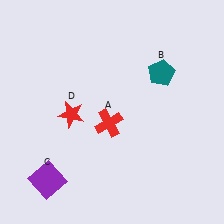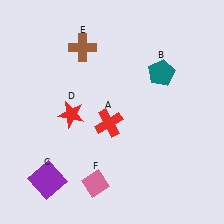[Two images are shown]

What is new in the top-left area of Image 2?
A brown cross (E) was added in the top-left area of Image 2.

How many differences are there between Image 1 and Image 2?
There are 2 differences between the two images.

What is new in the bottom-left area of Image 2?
A pink diamond (F) was added in the bottom-left area of Image 2.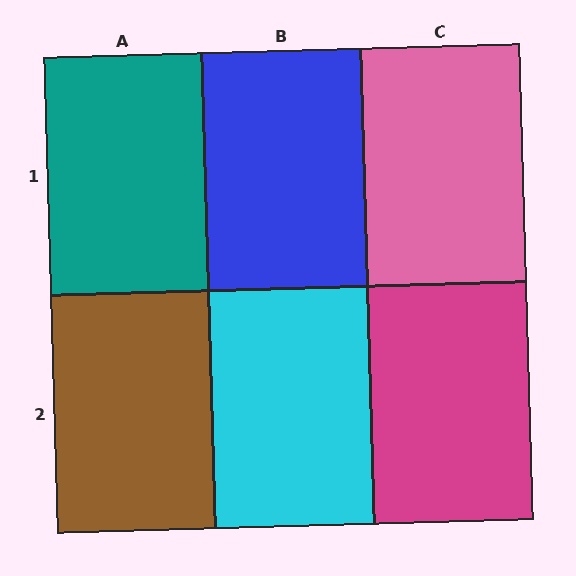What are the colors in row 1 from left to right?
Teal, blue, pink.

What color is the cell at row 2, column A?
Brown.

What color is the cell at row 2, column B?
Cyan.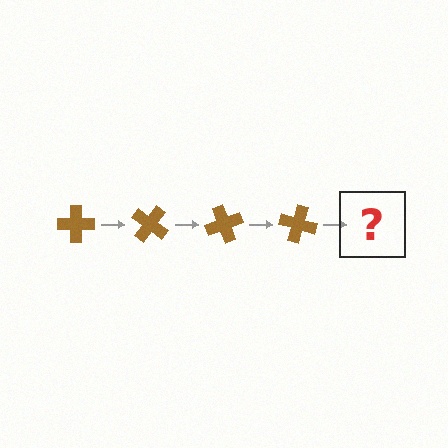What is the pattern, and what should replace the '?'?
The pattern is that the cross rotates 35 degrees each step. The '?' should be a brown cross rotated 140 degrees.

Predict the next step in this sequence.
The next step is a brown cross rotated 140 degrees.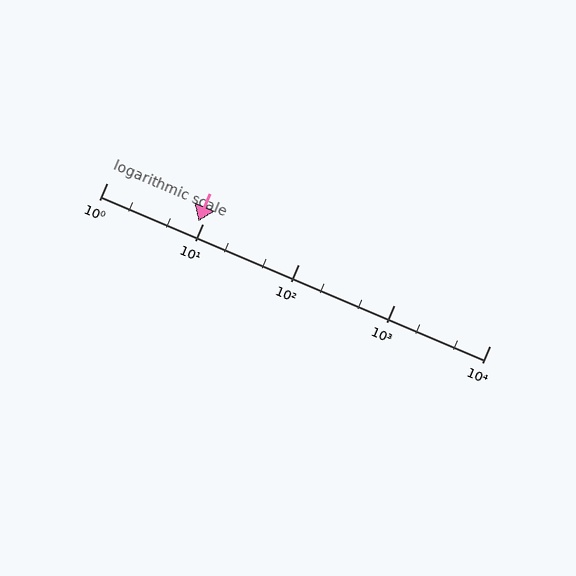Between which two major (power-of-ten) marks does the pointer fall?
The pointer is between 1 and 10.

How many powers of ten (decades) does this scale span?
The scale spans 4 decades, from 1 to 10000.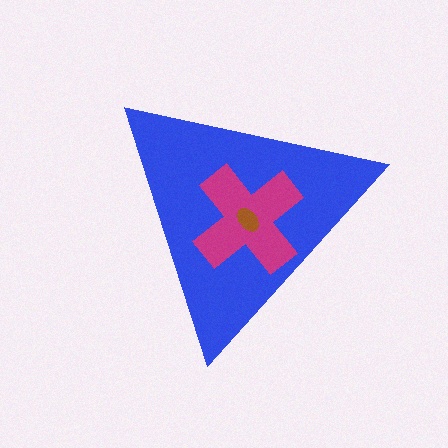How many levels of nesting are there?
3.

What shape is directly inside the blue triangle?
The magenta cross.